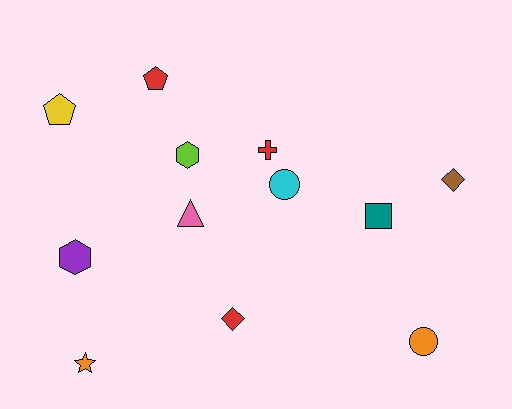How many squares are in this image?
There is 1 square.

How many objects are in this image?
There are 12 objects.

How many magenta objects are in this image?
There are no magenta objects.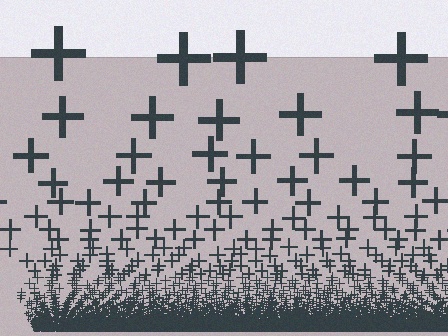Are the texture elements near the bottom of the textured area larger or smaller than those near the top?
Smaller. The gradient is inverted — elements near the bottom are smaller and denser.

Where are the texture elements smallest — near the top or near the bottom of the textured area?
Near the bottom.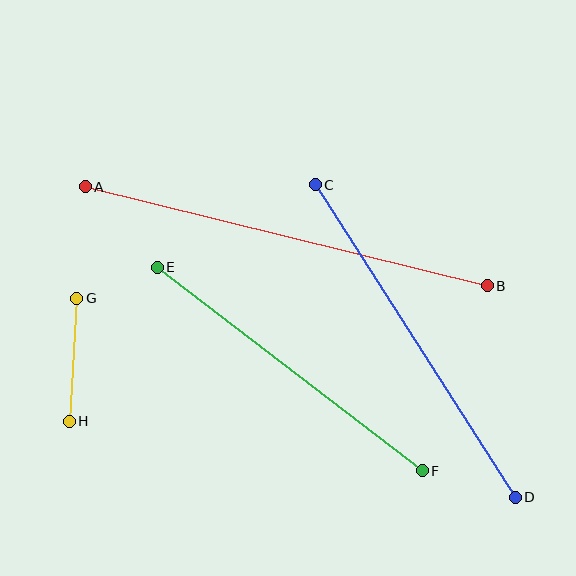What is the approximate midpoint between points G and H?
The midpoint is at approximately (73, 360) pixels.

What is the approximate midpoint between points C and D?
The midpoint is at approximately (415, 341) pixels.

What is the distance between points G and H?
The distance is approximately 123 pixels.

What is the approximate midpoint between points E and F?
The midpoint is at approximately (290, 369) pixels.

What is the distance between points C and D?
The distance is approximately 371 pixels.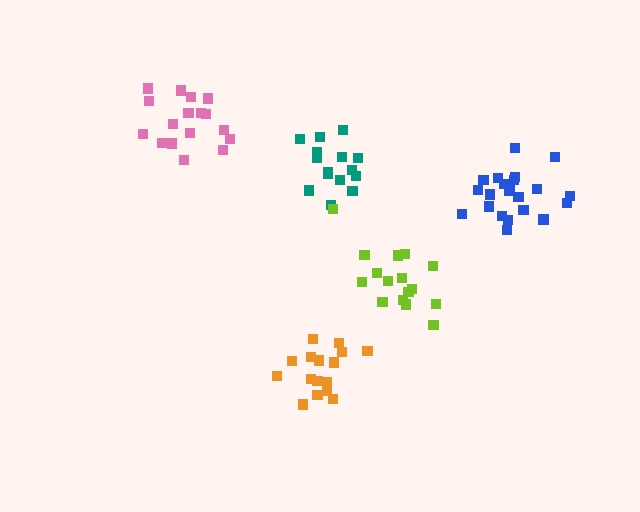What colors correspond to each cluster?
The clusters are colored: blue, pink, teal, orange, lime.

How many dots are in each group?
Group 1: 21 dots, Group 2: 17 dots, Group 3: 15 dots, Group 4: 16 dots, Group 5: 16 dots (85 total).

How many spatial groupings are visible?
There are 5 spatial groupings.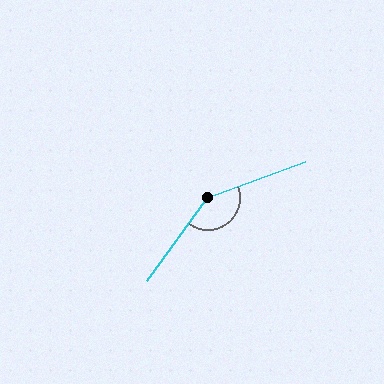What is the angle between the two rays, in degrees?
Approximately 146 degrees.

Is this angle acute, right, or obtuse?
It is obtuse.